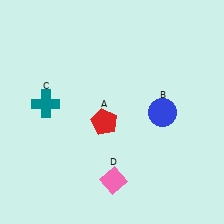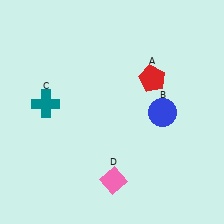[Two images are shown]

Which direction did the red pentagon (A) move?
The red pentagon (A) moved right.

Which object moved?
The red pentagon (A) moved right.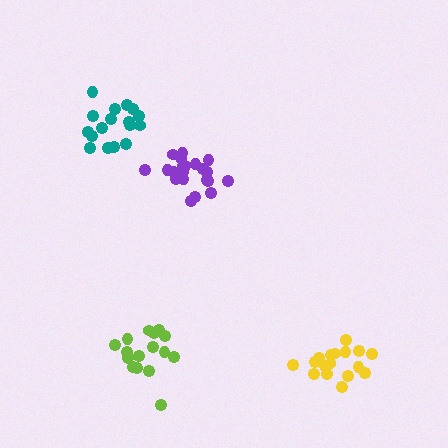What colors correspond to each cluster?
The clusters are colored: purple, lime, yellow, teal.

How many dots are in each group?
Group 1: 21 dots, Group 2: 16 dots, Group 3: 17 dots, Group 4: 18 dots (72 total).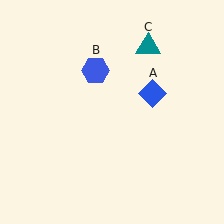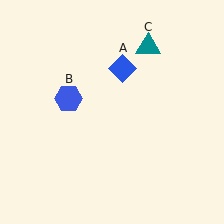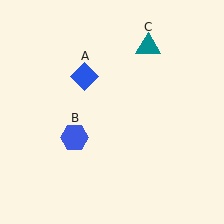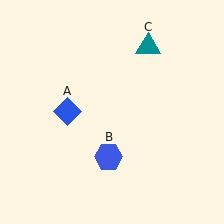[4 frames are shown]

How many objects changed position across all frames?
2 objects changed position: blue diamond (object A), blue hexagon (object B).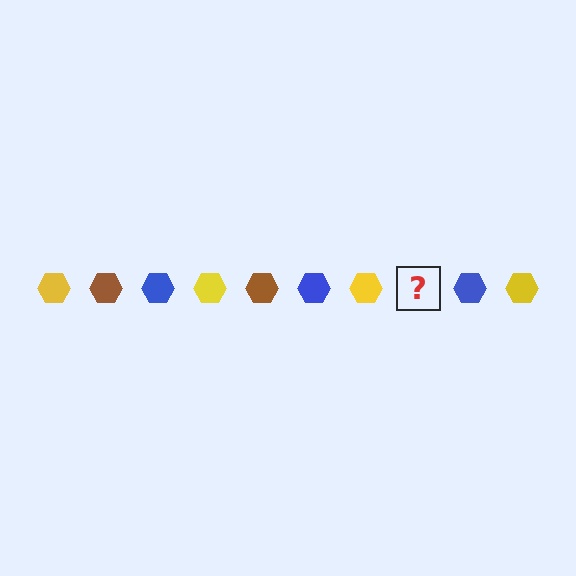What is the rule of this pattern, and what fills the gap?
The rule is that the pattern cycles through yellow, brown, blue hexagons. The gap should be filled with a brown hexagon.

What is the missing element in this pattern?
The missing element is a brown hexagon.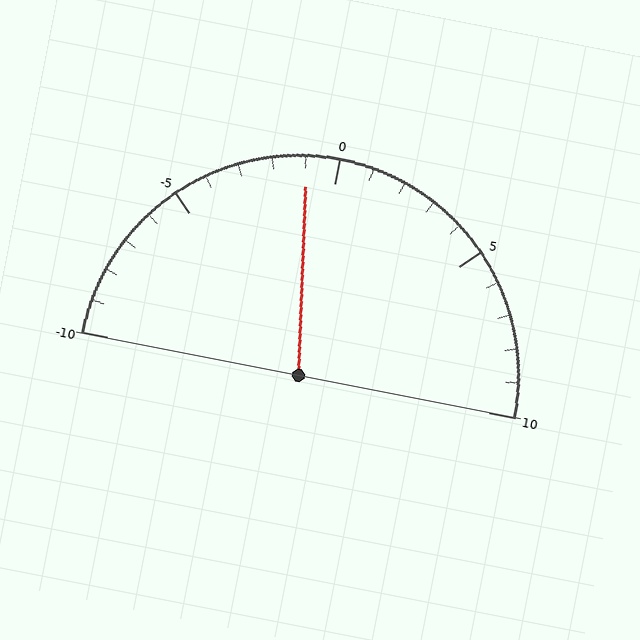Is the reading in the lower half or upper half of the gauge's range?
The reading is in the lower half of the range (-10 to 10).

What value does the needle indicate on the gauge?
The needle indicates approximately -1.